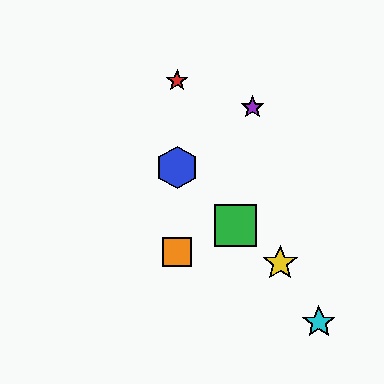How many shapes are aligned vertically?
3 shapes (the red star, the blue hexagon, the orange square) are aligned vertically.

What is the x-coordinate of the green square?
The green square is at x≈235.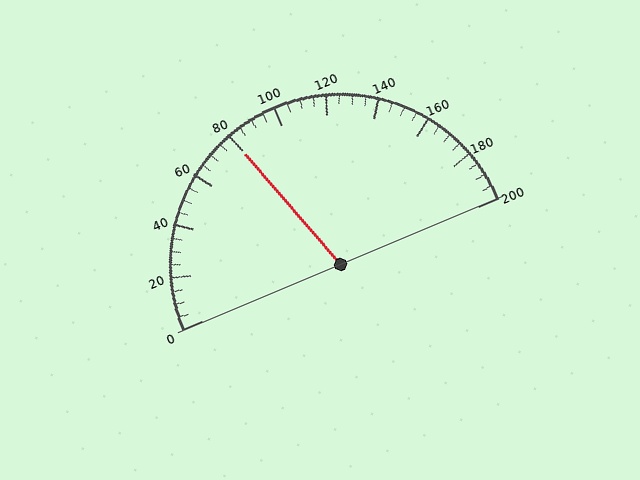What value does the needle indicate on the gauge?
The needle indicates approximately 80.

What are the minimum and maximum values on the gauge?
The gauge ranges from 0 to 200.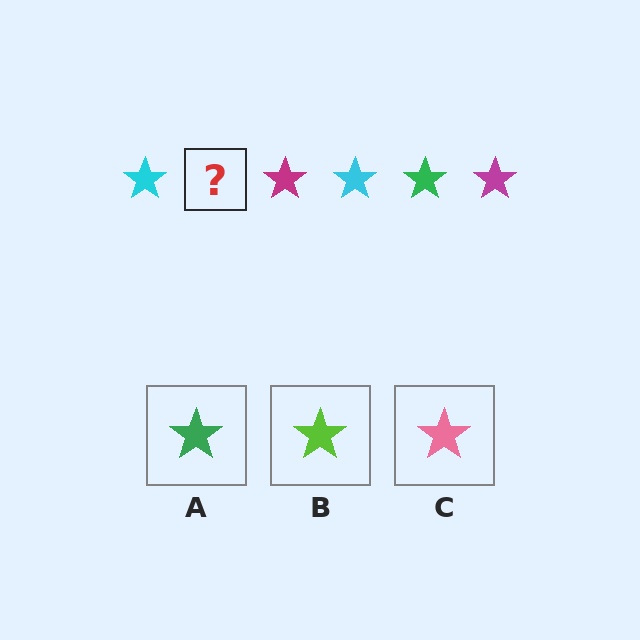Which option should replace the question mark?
Option A.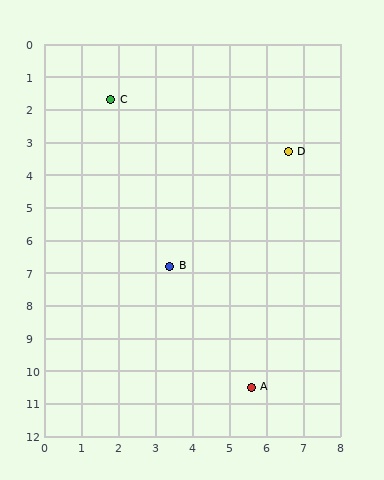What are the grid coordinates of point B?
Point B is at approximately (3.4, 6.8).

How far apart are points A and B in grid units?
Points A and B are about 4.3 grid units apart.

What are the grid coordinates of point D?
Point D is at approximately (6.6, 3.3).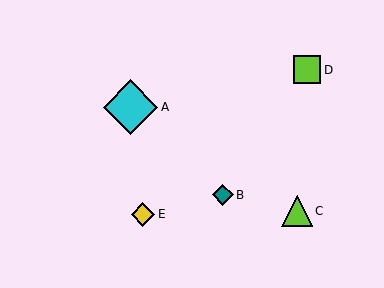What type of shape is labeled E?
Shape E is a yellow diamond.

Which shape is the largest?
The cyan diamond (labeled A) is the largest.